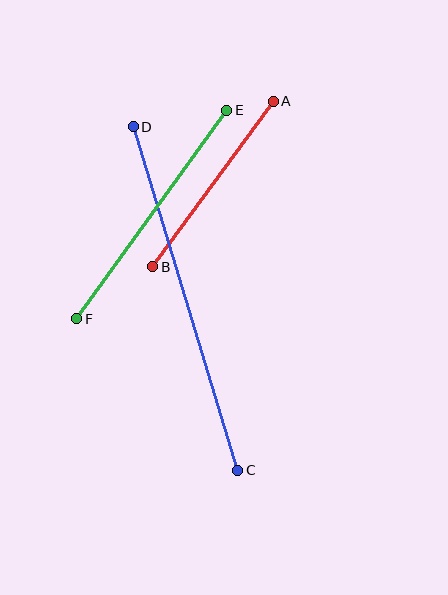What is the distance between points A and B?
The distance is approximately 205 pixels.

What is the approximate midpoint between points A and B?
The midpoint is at approximately (213, 184) pixels.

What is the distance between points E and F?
The distance is approximately 257 pixels.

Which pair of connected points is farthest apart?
Points C and D are farthest apart.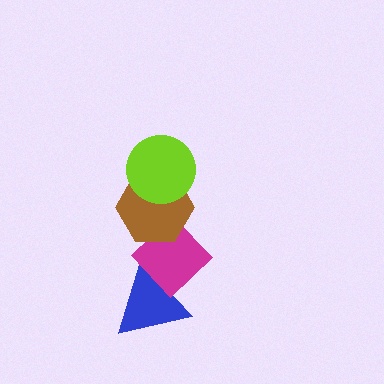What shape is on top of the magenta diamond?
The brown hexagon is on top of the magenta diamond.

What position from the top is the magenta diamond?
The magenta diamond is 3rd from the top.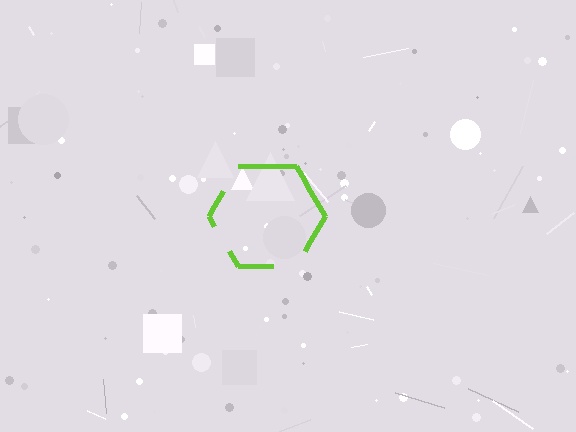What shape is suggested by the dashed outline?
The dashed outline suggests a hexagon.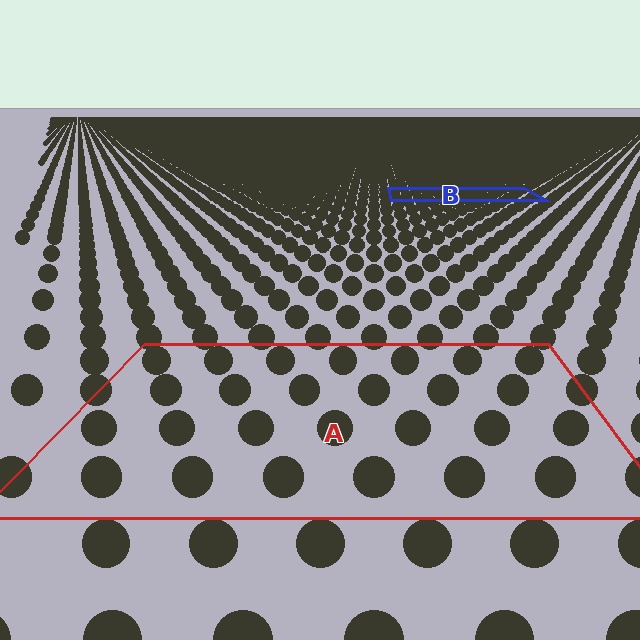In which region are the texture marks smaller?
The texture marks are smaller in region B, because it is farther away.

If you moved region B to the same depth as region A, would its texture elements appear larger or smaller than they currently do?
They would appear larger. At a closer depth, the same texture elements are projected at a bigger on-screen size.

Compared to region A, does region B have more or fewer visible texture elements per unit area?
Region B has more texture elements per unit area — they are packed more densely because it is farther away.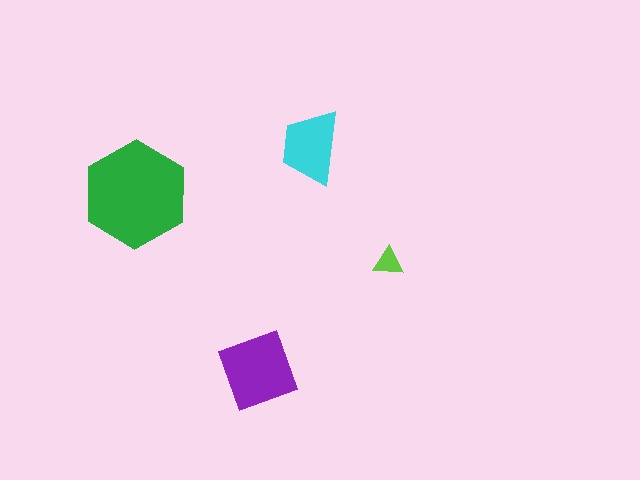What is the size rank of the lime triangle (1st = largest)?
4th.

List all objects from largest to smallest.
The green hexagon, the purple diamond, the cyan trapezoid, the lime triangle.